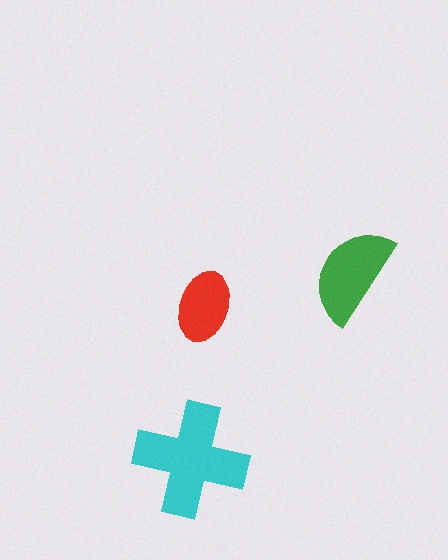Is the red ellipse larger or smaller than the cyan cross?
Smaller.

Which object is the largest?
The cyan cross.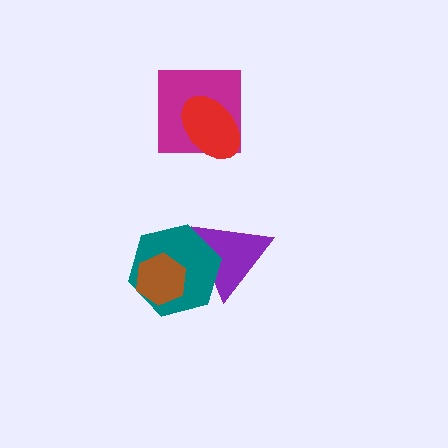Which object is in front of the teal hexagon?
The brown hexagon is in front of the teal hexagon.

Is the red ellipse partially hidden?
No, no other shape covers it.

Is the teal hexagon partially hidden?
Yes, it is partially covered by another shape.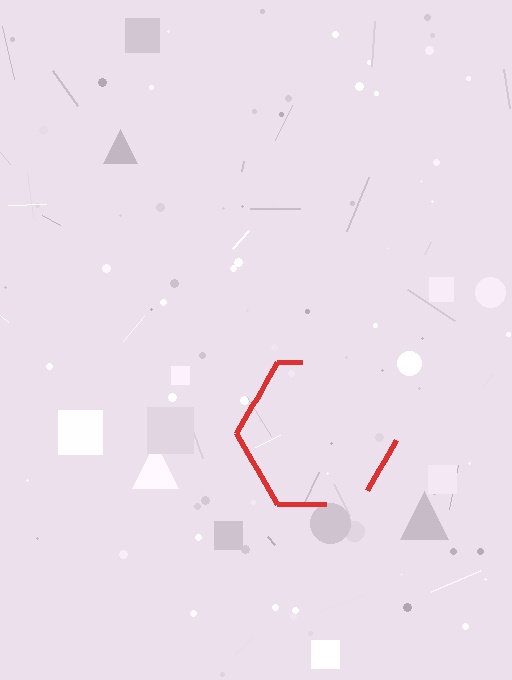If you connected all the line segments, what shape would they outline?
They would outline a hexagon.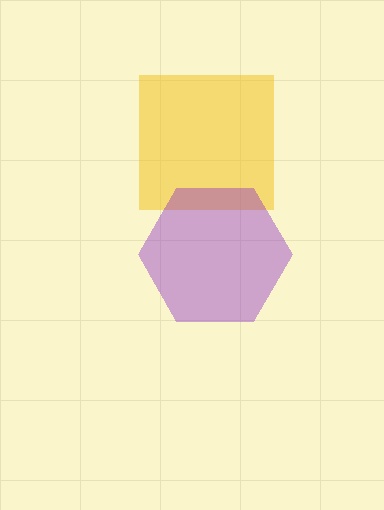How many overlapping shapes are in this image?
There are 2 overlapping shapes in the image.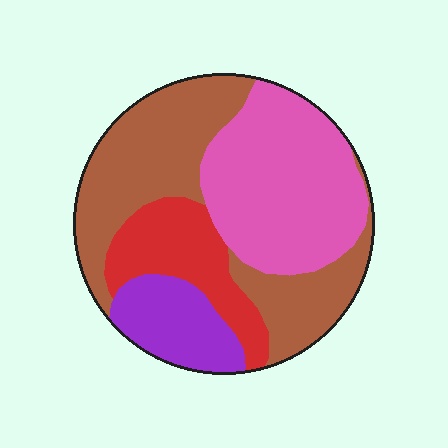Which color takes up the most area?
Brown, at roughly 40%.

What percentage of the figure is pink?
Pink takes up about one third (1/3) of the figure.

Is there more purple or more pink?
Pink.